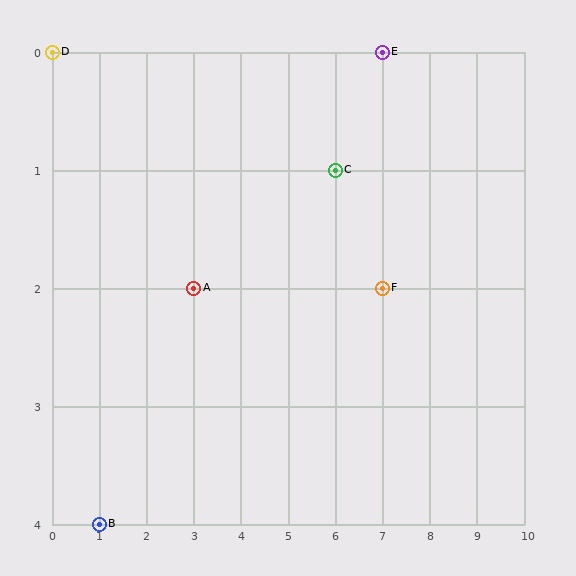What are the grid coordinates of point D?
Point D is at grid coordinates (0, 0).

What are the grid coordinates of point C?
Point C is at grid coordinates (6, 1).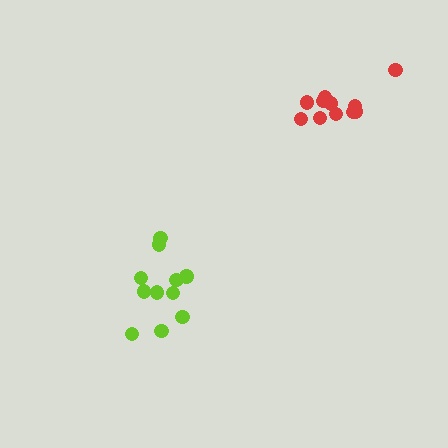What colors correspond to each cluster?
The clusters are colored: lime, red.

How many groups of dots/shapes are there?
There are 2 groups.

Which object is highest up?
The red cluster is topmost.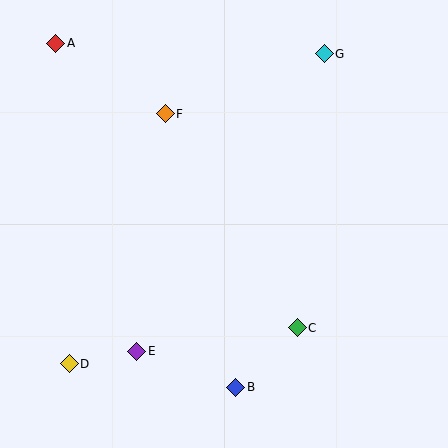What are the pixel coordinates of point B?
Point B is at (236, 387).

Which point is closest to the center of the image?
Point F at (165, 114) is closest to the center.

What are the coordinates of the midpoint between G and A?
The midpoint between G and A is at (190, 49).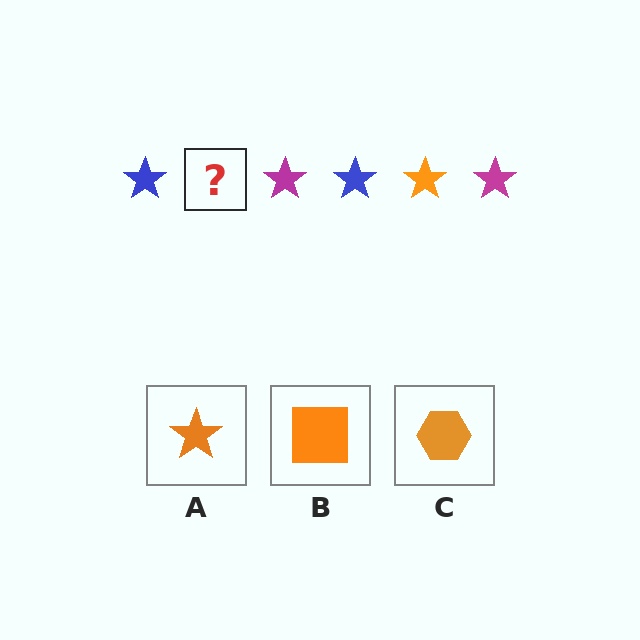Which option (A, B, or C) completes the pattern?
A.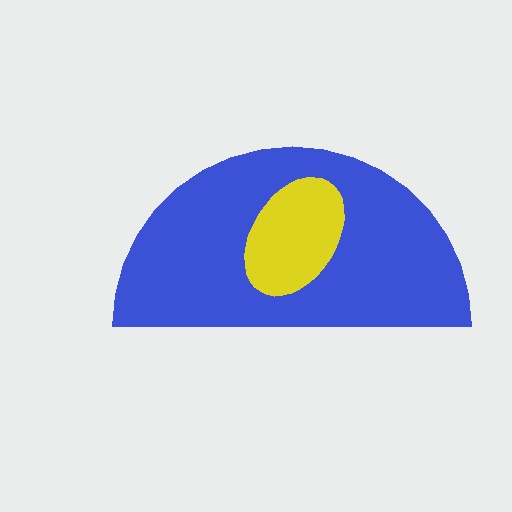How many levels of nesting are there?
2.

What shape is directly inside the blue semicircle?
The yellow ellipse.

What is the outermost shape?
The blue semicircle.